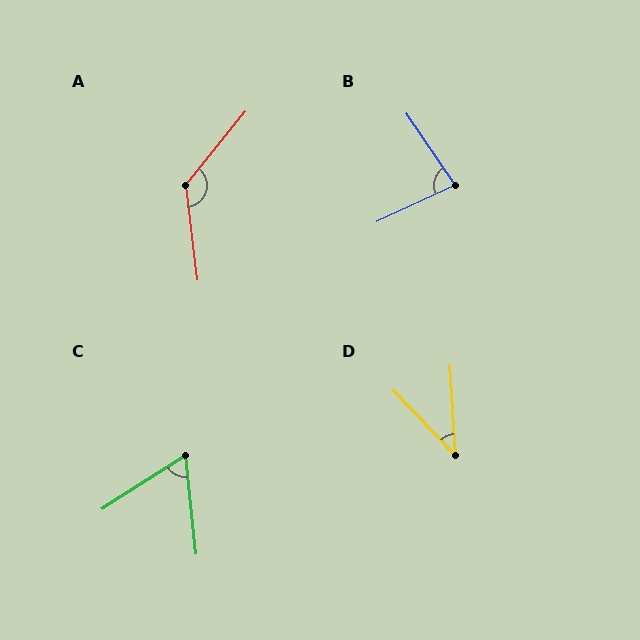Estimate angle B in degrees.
Approximately 81 degrees.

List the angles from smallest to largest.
D (40°), C (64°), B (81°), A (134°).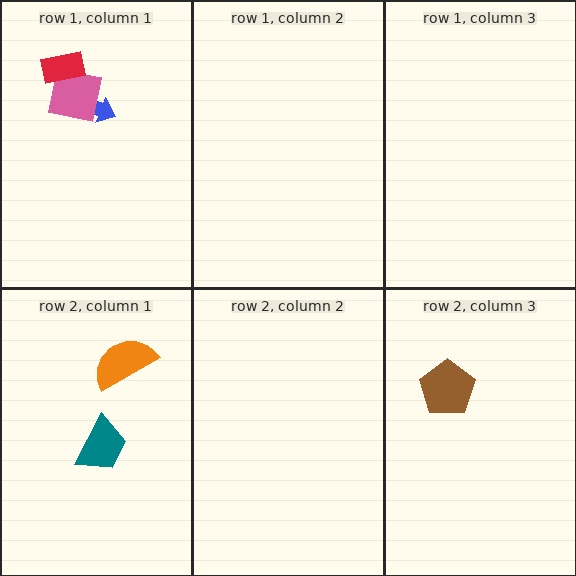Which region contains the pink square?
The row 1, column 1 region.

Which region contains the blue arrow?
The row 1, column 1 region.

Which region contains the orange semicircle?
The row 2, column 1 region.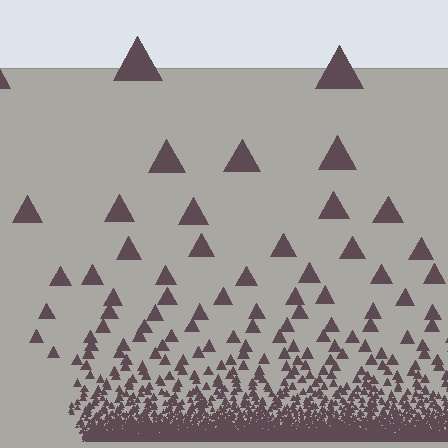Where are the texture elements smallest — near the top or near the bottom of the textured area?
Near the bottom.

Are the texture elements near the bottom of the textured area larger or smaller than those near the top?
Smaller. The gradient is inverted — elements near the bottom are smaller and denser.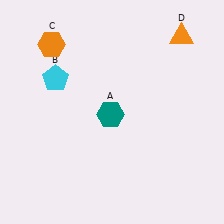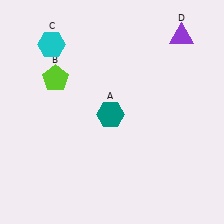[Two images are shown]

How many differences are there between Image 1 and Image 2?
There are 3 differences between the two images.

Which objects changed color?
B changed from cyan to lime. C changed from orange to cyan. D changed from orange to purple.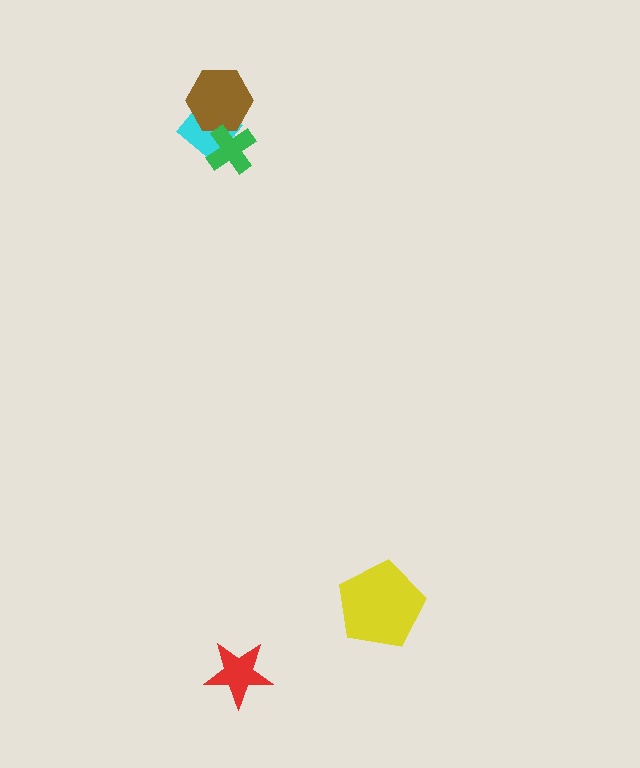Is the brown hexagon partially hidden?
Yes, it is partially covered by another shape.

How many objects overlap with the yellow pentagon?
0 objects overlap with the yellow pentagon.